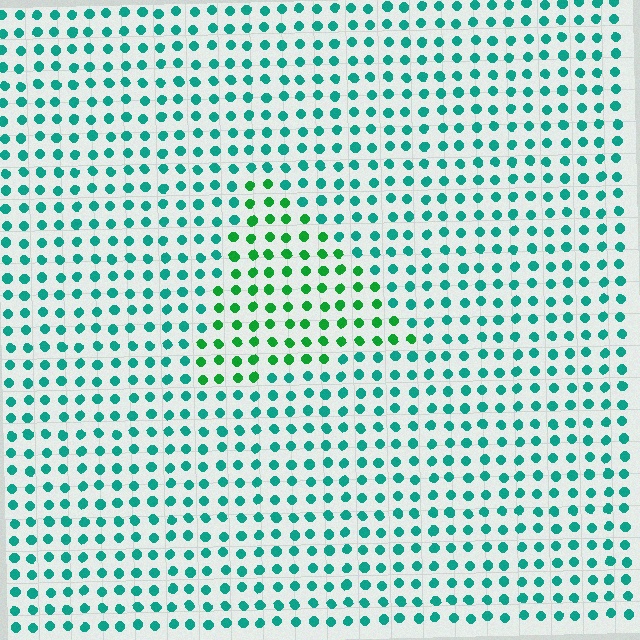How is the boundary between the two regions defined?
The boundary is defined purely by a slight shift in hue (about 37 degrees). Spacing, size, and orientation are identical on both sides.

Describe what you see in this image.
The image is filled with small teal elements in a uniform arrangement. A triangle-shaped region is visible where the elements are tinted to a slightly different hue, forming a subtle color boundary.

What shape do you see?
I see a triangle.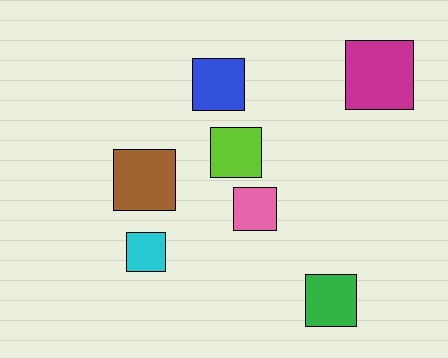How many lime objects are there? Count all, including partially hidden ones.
There is 1 lime object.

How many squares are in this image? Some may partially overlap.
There are 7 squares.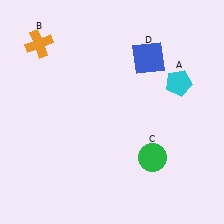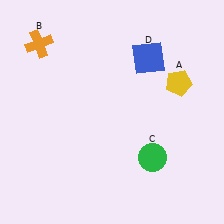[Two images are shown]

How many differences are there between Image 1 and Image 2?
There is 1 difference between the two images.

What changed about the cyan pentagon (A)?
In Image 1, A is cyan. In Image 2, it changed to yellow.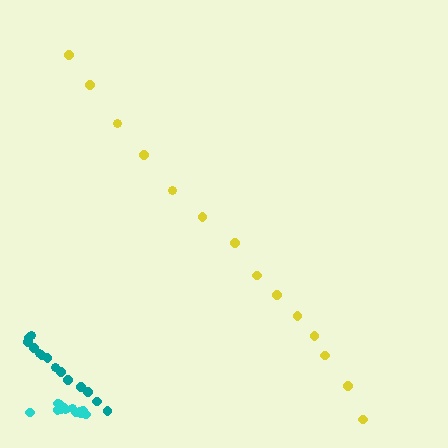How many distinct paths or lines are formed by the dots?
There are 3 distinct paths.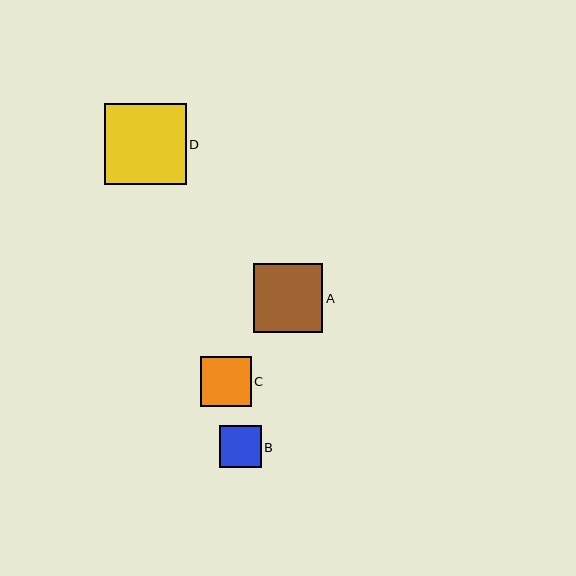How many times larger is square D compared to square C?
Square D is approximately 1.6 times the size of square C.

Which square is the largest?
Square D is the largest with a size of approximately 81 pixels.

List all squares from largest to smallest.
From largest to smallest: D, A, C, B.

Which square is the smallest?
Square B is the smallest with a size of approximately 42 pixels.